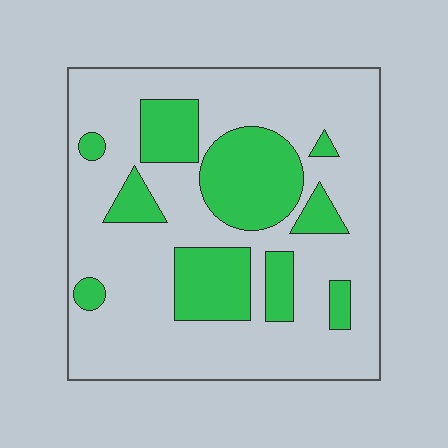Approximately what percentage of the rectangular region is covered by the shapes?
Approximately 25%.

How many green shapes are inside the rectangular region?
10.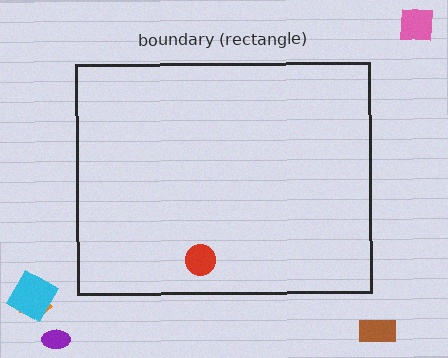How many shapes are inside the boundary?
1 inside, 5 outside.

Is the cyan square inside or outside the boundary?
Outside.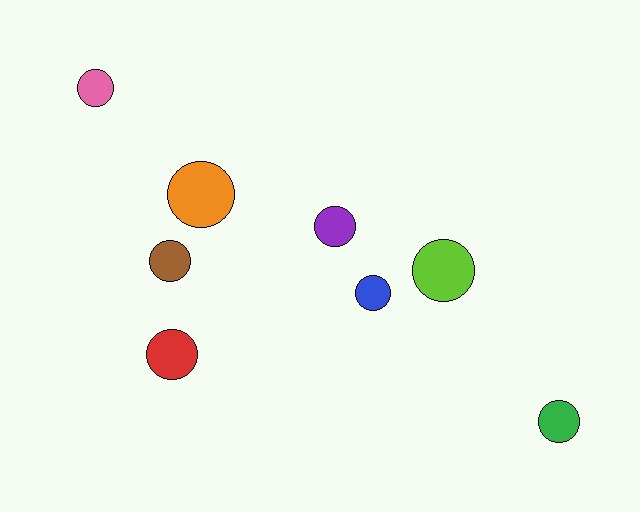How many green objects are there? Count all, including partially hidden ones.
There is 1 green object.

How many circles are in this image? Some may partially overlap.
There are 8 circles.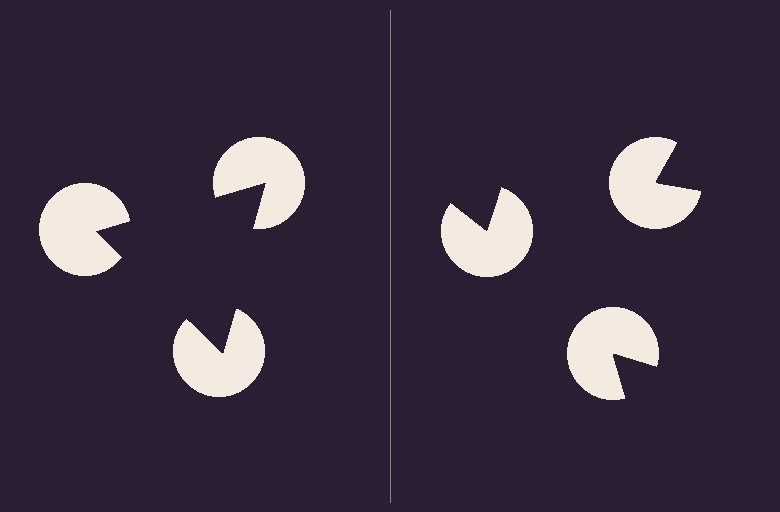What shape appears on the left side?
An illusory triangle.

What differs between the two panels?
The pac-man discs are positioned identically on both sides; only the wedge orientations differ. On the left they align to a triangle; on the right they are misaligned.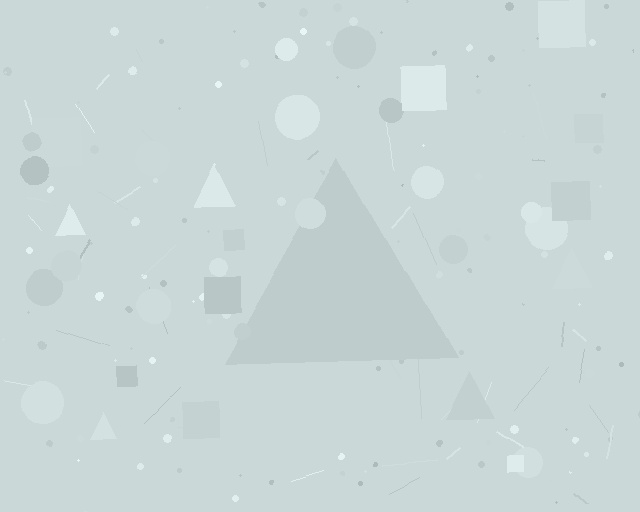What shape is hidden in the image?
A triangle is hidden in the image.